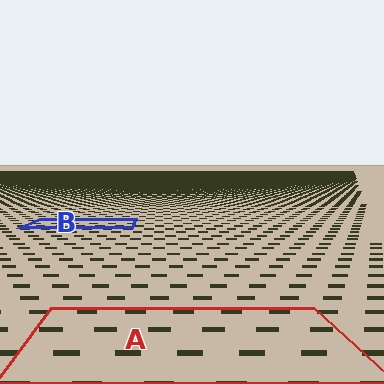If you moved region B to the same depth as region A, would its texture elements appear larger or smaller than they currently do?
They would appear larger. At a closer depth, the same texture elements are projected at a bigger on-screen size.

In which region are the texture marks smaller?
The texture marks are smaller in region B, because it is farther away.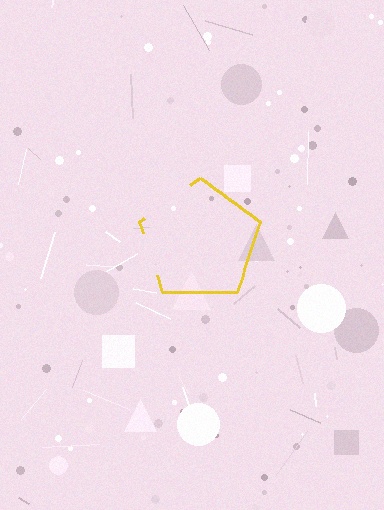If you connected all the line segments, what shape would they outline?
They would outline a pentagon.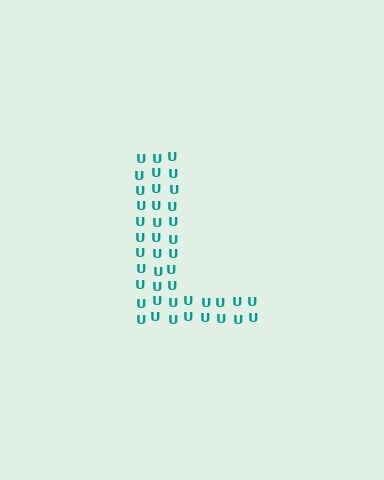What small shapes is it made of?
It is made of small letter U's.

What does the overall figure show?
The overall figure shows the letter L.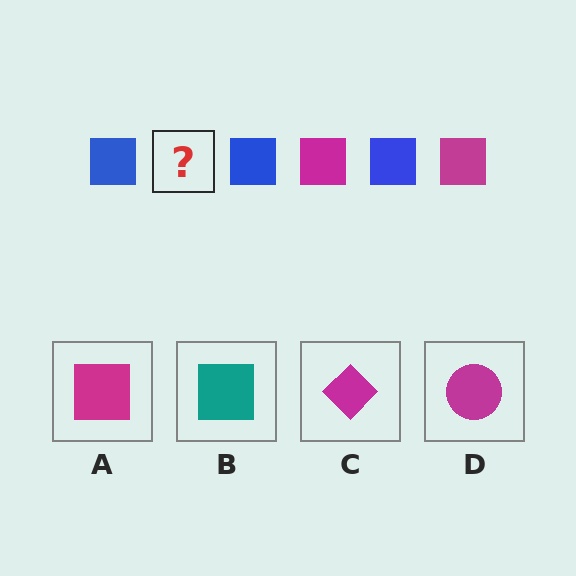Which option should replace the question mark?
Option A.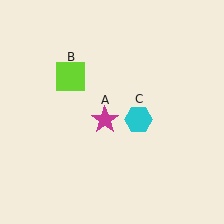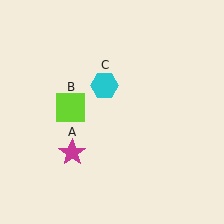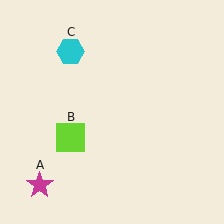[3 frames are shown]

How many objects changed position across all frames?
3 objects changed position: magenta star (object A), lime square (object B), cyan hexagon (object C).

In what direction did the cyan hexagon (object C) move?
The cyan hexagon (object C) moved up and to the left.